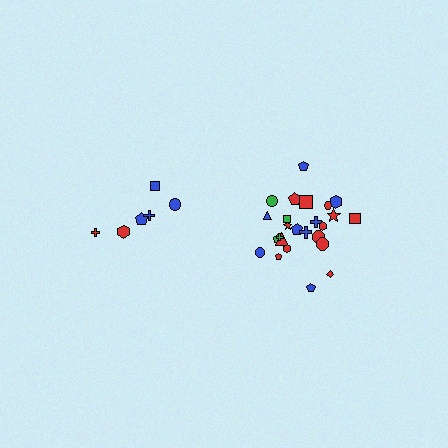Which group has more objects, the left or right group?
The right group.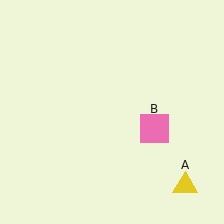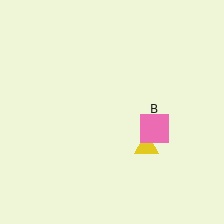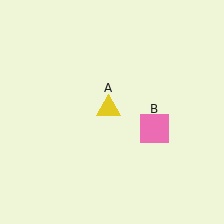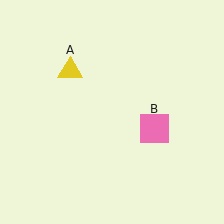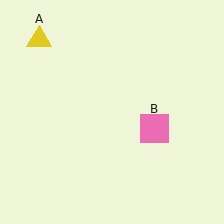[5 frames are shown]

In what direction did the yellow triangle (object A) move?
The yellow triangle (object A) moved up and to the left.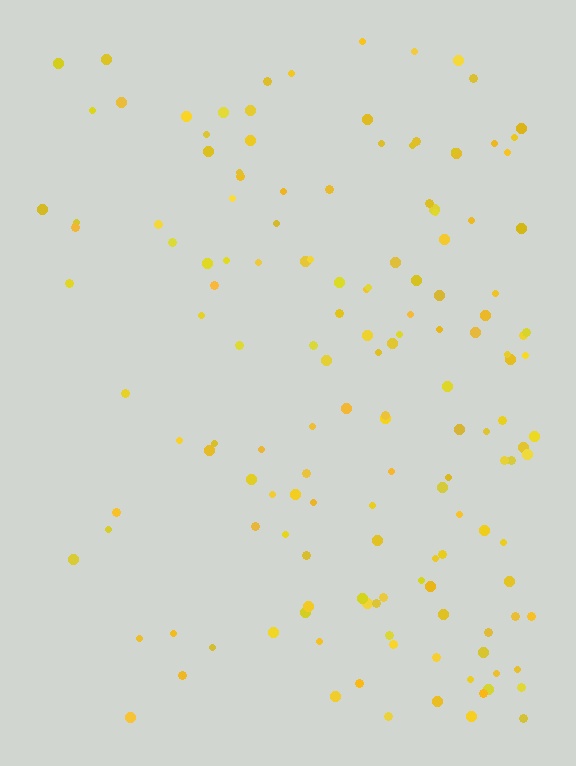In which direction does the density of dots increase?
From left to right, with the right side densest.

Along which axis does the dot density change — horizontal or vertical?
Horizontal.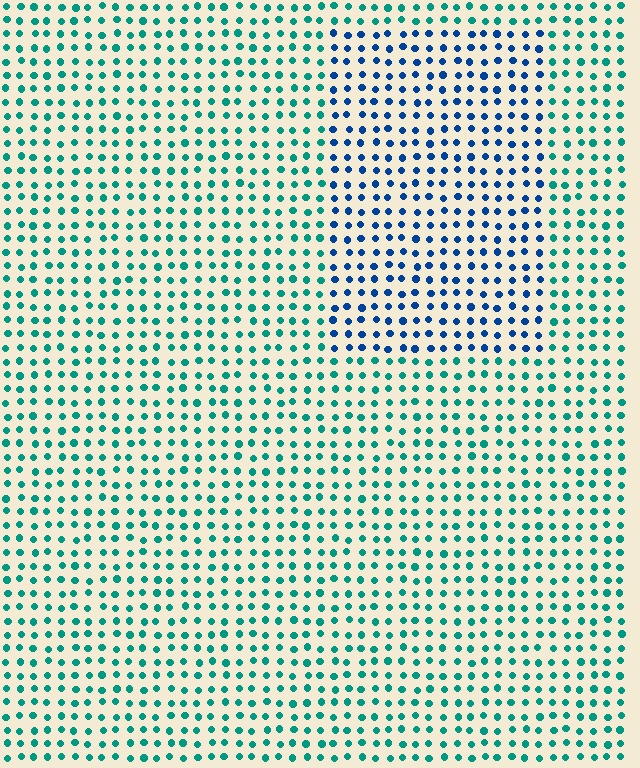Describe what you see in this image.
The image is filled with small teal elements in a uniform arrangement. A rectangle-shaped region is visible where the elements are tinted to a slightly different hue, forming a subtle color boundary.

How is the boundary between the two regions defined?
The boundary is defined purely by a slight shift in hue (about 44 degrees). Spacing, size, and orientation are identical on both sides.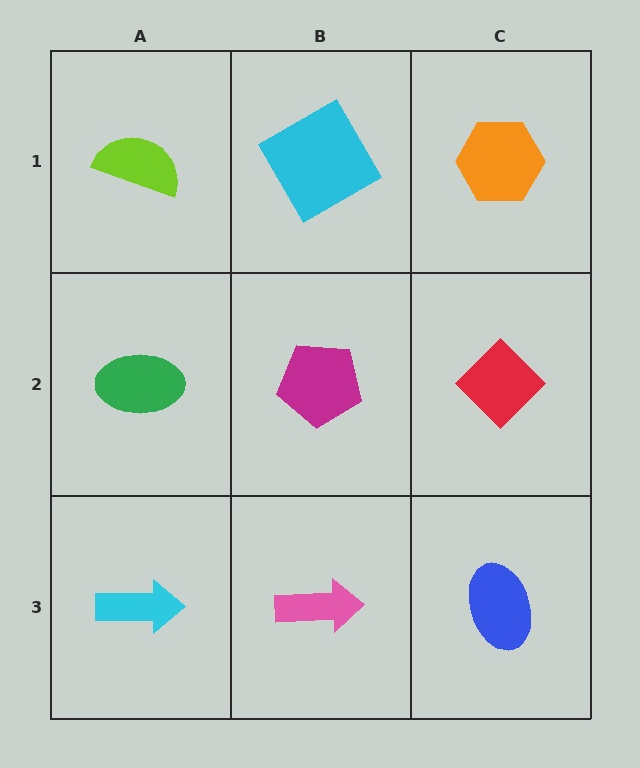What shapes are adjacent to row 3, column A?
A green ellipse (row 2, column A), a pink arrow (row 3, column B).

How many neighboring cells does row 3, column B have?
3.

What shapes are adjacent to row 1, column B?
A magenta pentagon (row 2, column B), a lime semicircle (row 1, column A), an orange hexagon (row 1, column C).